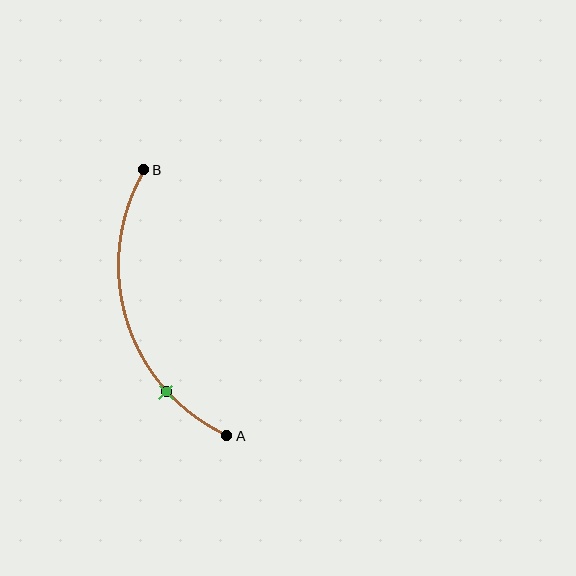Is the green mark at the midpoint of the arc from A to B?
No. The green mark lies on the arc but is closer to endpoint A. The arc midpoint would be at the point on the curve equidistant along the arc from both A and B.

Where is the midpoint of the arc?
The arc midpoint is the point on the curve farthest from the straight line joining A and B. It sits to the left of that line.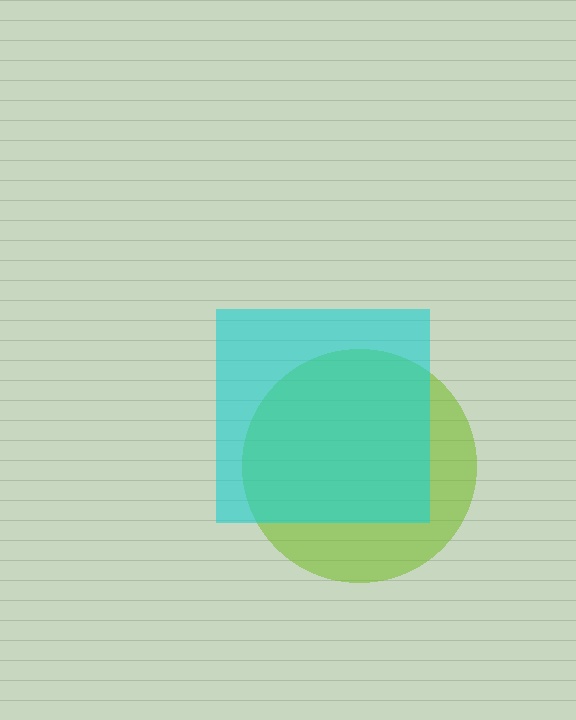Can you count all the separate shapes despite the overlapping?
Yes, there are 2 separate shapes.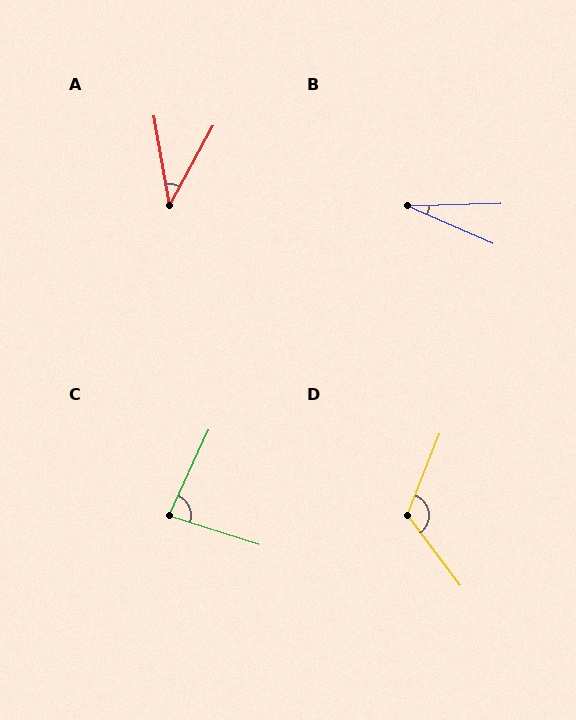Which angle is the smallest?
B, at approximately 25 degrees.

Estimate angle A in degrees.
Approximately 39 degrees.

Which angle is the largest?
D, at approximately 121 degrees.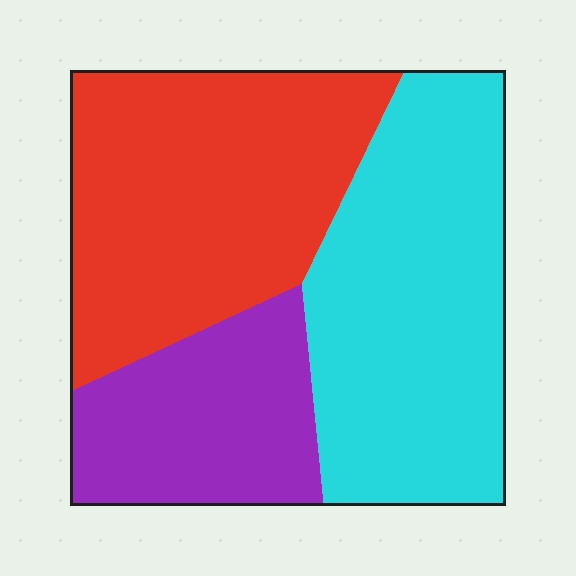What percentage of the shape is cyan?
Cyan covers roughly 40% of the shape.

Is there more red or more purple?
Red.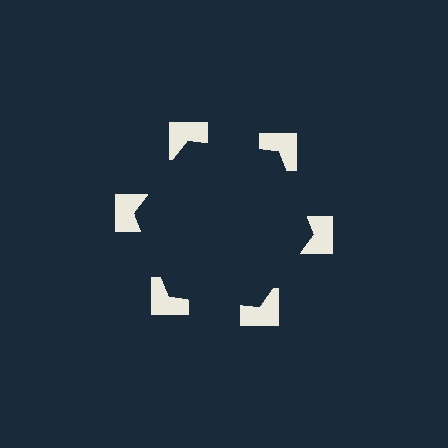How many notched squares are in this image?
There are 6 — one at each vertex of the illusory hexagon.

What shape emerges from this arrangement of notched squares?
An illusory hexagon — its edges are inferred from the aligned wedge cuts in the notched squares, not physically drawn.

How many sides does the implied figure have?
6 sides.